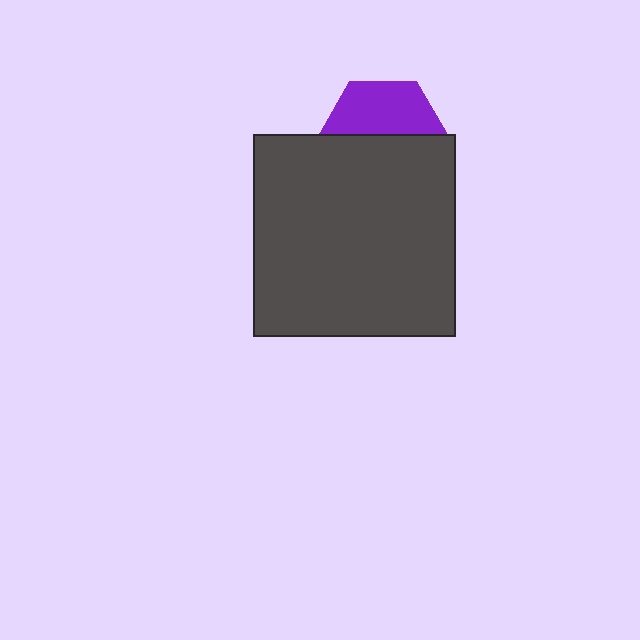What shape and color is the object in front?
The object in front is a dark gray square.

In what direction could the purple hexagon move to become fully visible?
The purple hexagon could move up. That would shift it out from behind the dark gray square entirely.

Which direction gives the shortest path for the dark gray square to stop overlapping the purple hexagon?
Moving down gives the shortest separation.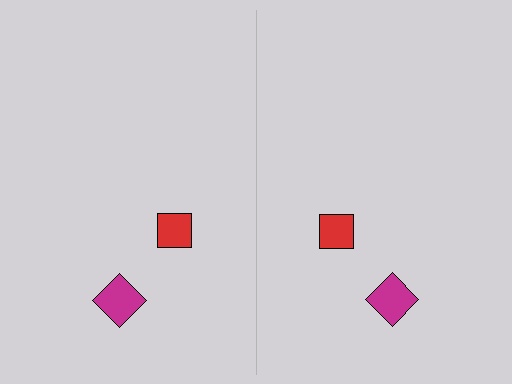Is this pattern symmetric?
Yes, this pattern has bilateral (reflection) symmetry.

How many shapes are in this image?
There are 4 shapes in this image.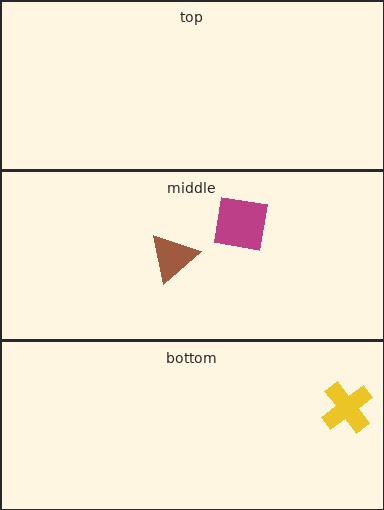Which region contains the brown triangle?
The middle region.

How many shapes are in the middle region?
2.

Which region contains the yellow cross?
The bottom region.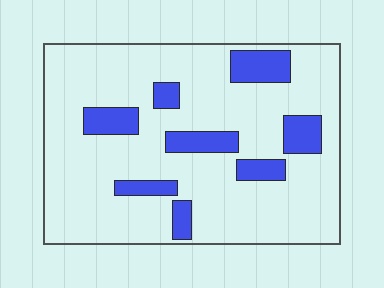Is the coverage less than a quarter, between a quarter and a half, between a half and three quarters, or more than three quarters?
Less than a quarter.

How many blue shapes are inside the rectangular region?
8.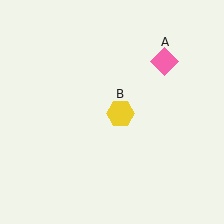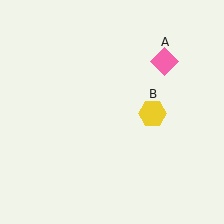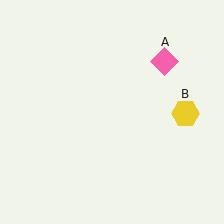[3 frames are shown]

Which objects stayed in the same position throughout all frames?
Pink diamond (object A) remained stationary.